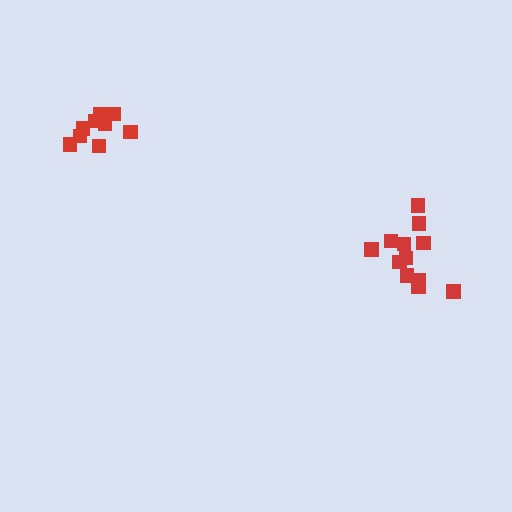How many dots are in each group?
Group 1: 12 dots, Group 2: 11 dots (23 total).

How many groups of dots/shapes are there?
There are 2 groups.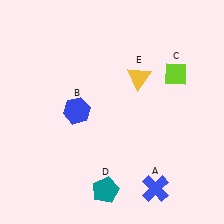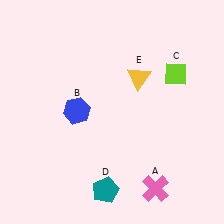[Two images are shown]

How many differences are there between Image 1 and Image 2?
There is 1 difference between the two images.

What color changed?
The cross (A) changed from blue in Image 1 to pink in Image 2.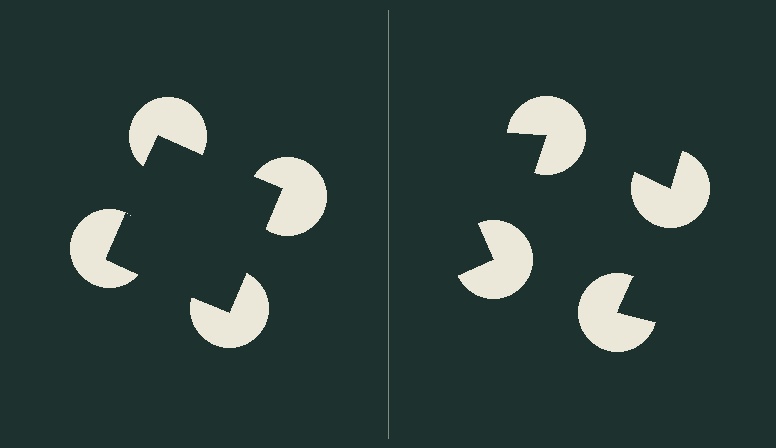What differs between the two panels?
The pac-man discs are positioned identically on both sides; only the wedge orientations differ. On the left they align to a square; on the right they are misaligned.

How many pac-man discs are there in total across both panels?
8 — 4 on each side.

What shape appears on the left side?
An illusory square.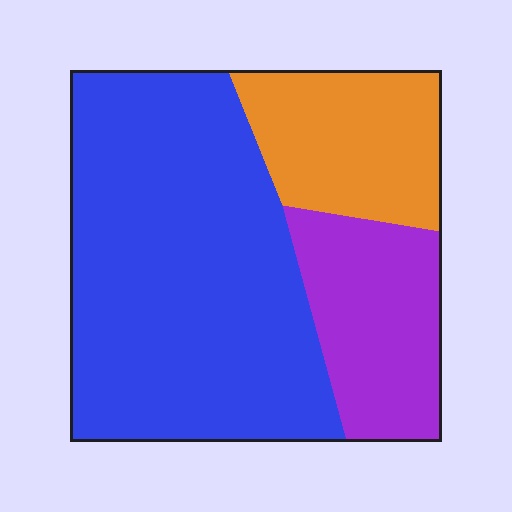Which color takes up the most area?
Blue, at roughly 60%.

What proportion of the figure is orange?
Orange covers around 20% of the figure.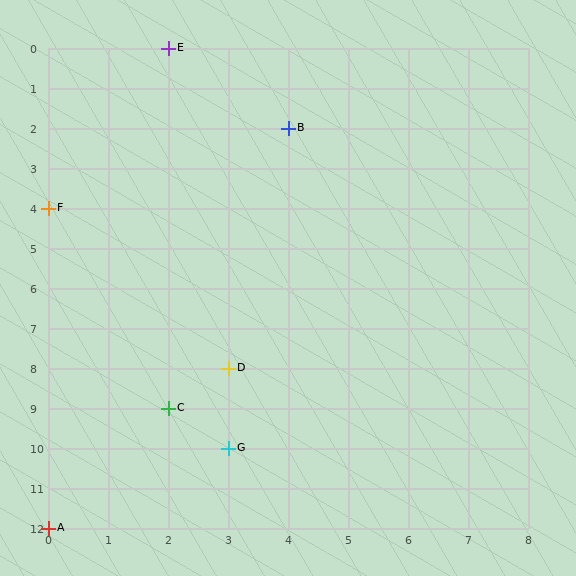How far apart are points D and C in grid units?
Points D and C are 1 column and 1 row apart (about 1.4 grid units diagonally).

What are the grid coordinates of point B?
Point B is at grid coordinates (4, 2).